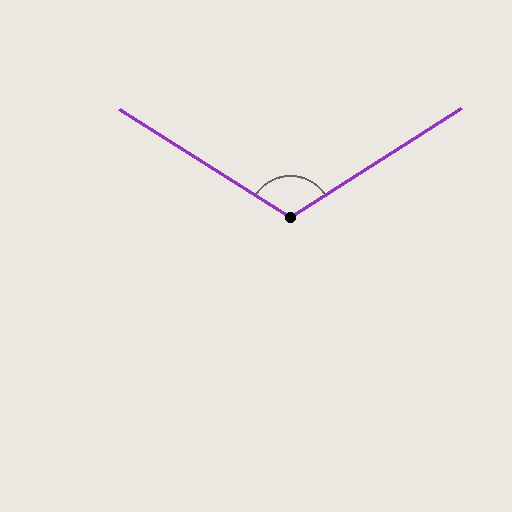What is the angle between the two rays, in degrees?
Approximately 115 degrees.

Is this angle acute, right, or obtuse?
It is obtuse.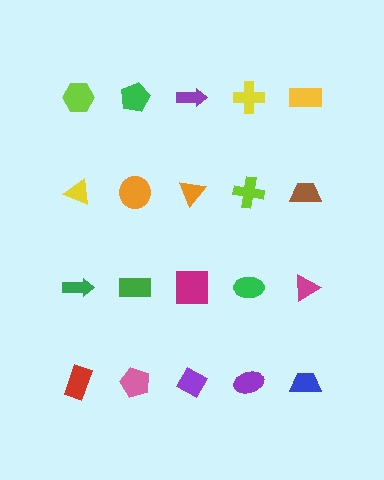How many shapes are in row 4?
5 shapes.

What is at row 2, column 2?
An orange circle.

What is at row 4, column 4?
A purple ellipse.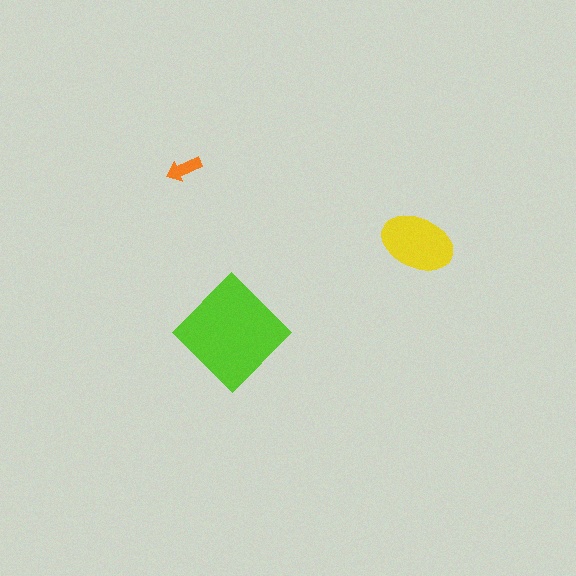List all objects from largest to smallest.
The lime diamond, the yellow ellipse, the orange arrow.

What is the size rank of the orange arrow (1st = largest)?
3rd.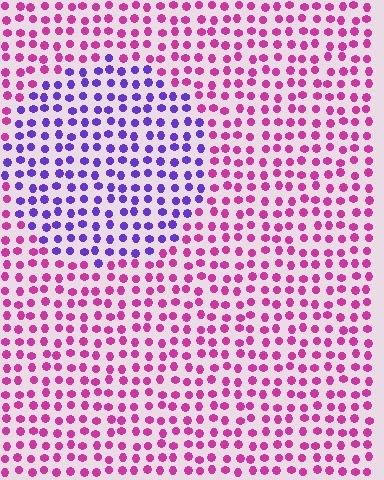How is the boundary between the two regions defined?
The boundary is defined purely by a slight shift in hue (about 57 degrees). Spacing, size, and orientation are identical on both sides.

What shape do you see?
I see a circle.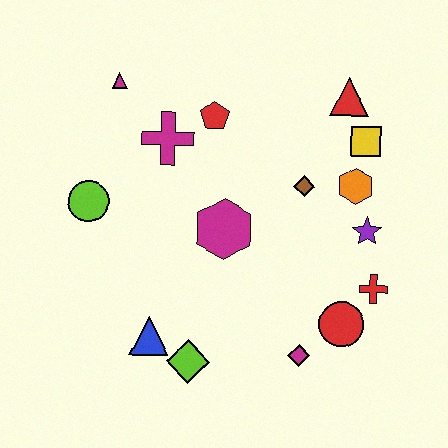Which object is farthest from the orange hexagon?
The lime circle is farthest from the orange hexagon.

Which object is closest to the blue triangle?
The lime diamond is closest to the blue triangle.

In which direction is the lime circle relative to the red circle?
The lime circle is to the left of the red circle.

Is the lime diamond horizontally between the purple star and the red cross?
No